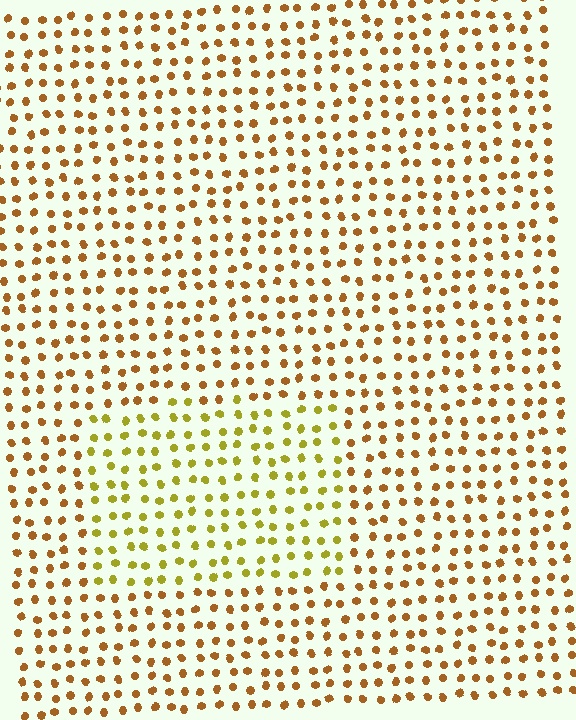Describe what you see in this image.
The image is filled with small brown elements in a uniform arrangement. A rectangle-shaped region is visible where the elements are tinted to a slightly different hue, forming a subtle color boundary.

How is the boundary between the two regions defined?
The boundary is defined purely by a slight shift in hue (about 33 degrees). Spacing, size, and orientation are identical on both sides.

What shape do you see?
I see a rectangle.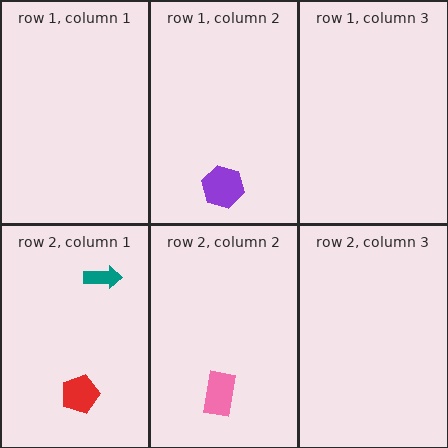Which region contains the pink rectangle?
The row 2, column 2 region.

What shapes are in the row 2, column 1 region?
The teal arrow, the red pentagon.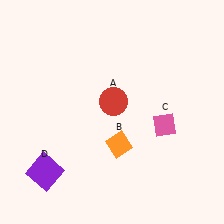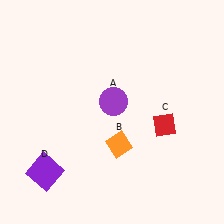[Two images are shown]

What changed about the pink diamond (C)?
In Image 1, C is pink. In Image 2, it changed to red.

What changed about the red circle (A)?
In Image 1, A is red. In Image 2, it changed to purple.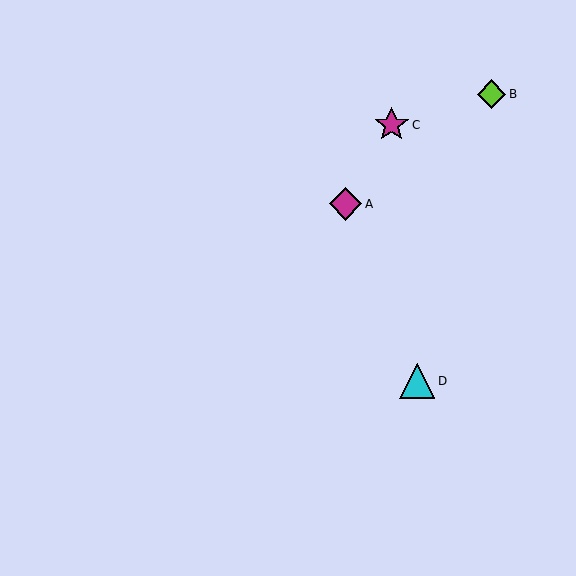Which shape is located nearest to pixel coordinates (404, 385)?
The cyan triangle (labeled D) at (417, 381) is nearest to that location.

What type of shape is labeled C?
Shape C is a magenta star.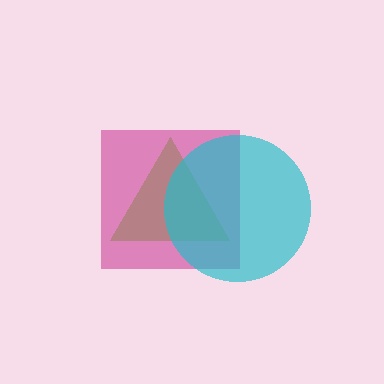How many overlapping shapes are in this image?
There are 3 overlapping shapes in the image.